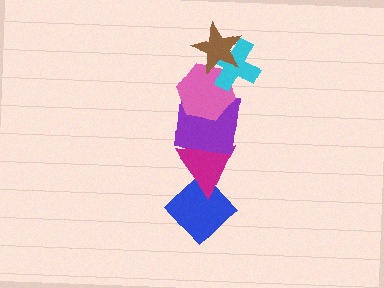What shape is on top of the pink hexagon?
The cyan cross is on top of the pink hexagon.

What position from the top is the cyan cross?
The cyan cross is 2nd from the top.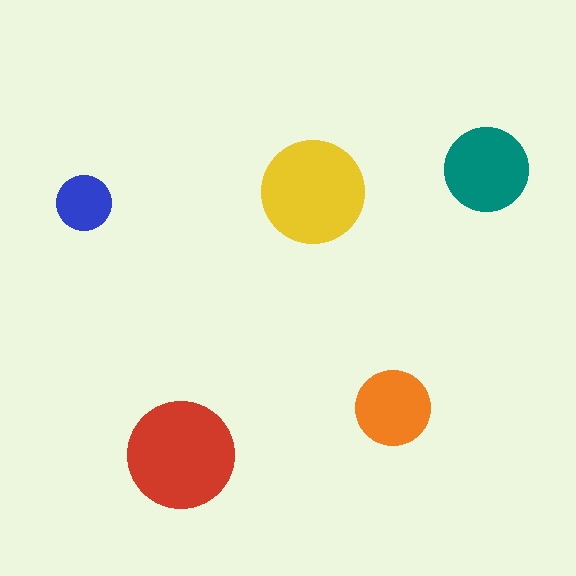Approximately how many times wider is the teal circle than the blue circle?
About 1.5 times wider.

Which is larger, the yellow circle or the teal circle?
The yellow one.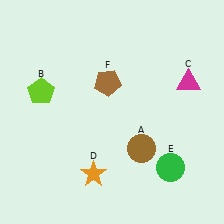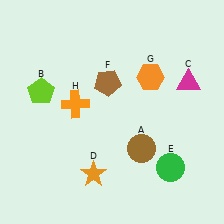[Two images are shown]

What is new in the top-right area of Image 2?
An orange hexagon (G) was added in the top-right area of Image 2.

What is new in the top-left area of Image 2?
An orange cross (H) was added in the top-left area of Image 2.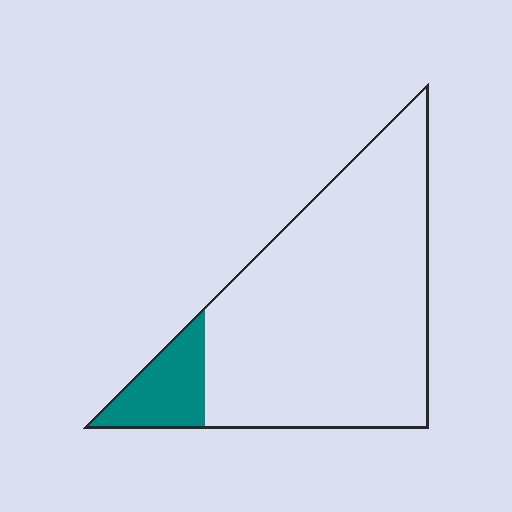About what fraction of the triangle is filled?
About one eighth (1/8).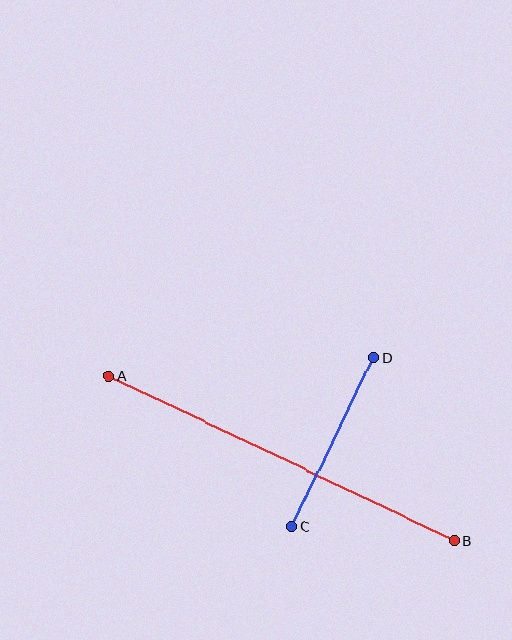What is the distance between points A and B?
The distance is approximately 382 pixels.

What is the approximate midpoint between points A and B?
The midpoint is at approximately (282, 458) pixels.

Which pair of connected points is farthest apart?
Points A and B are farthest apart.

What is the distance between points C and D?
The distance is approximately 187 pixels.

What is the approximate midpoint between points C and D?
The midpoint is at approximately (333, 442) pixels.